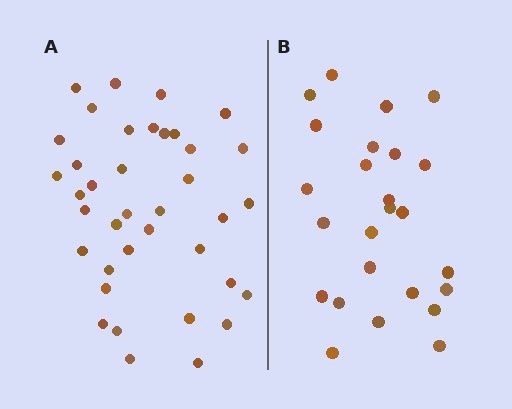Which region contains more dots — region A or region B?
Region A (the left region) has more dots.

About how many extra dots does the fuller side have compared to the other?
Region A has approximately 15 more dots than region B.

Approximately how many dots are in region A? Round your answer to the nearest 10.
About 40 dots. (The exact count is 38, which rounds to 40.)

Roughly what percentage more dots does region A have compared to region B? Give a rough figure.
About 50% more.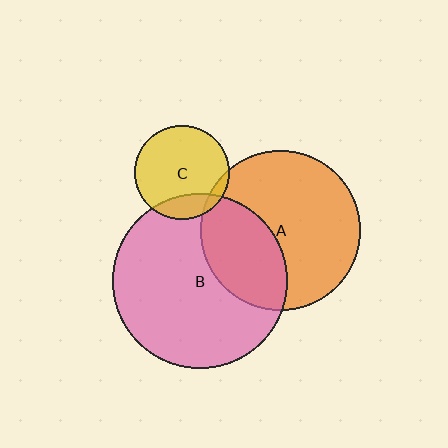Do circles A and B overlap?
Yes.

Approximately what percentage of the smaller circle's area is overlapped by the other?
Approximately 35%.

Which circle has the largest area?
Circle B (pink).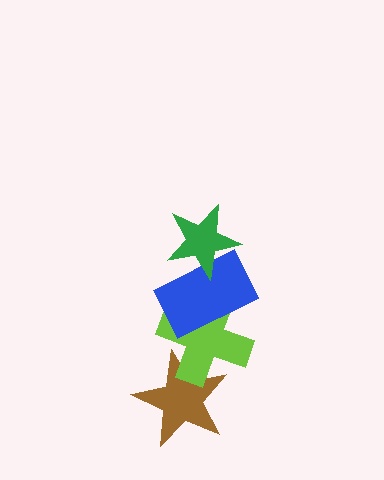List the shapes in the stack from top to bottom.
From top to bottom: the green star, the blue rectangle, the lime cross, the brown star.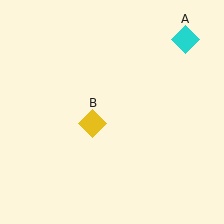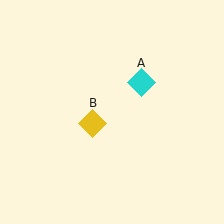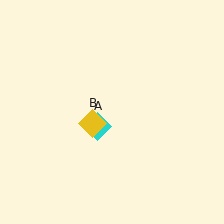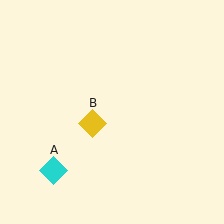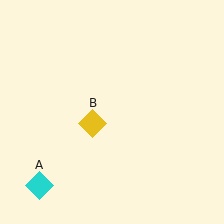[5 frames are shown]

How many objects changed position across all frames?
1 object changed position: cyan diamond (object A).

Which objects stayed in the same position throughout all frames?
Yellow diamond (object B) remained stationary.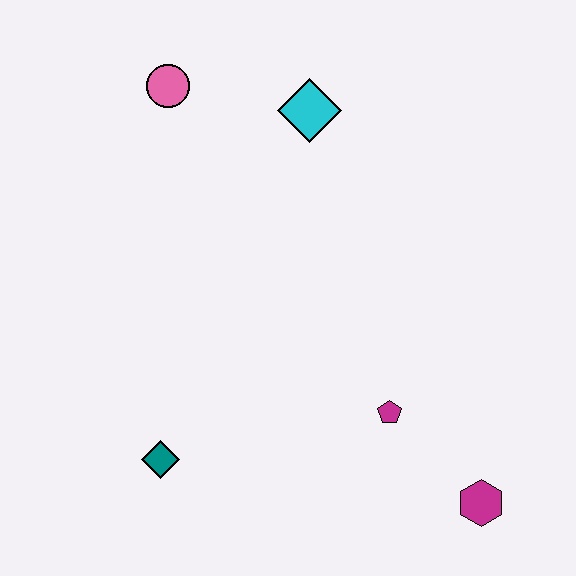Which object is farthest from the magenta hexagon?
The pink circle is farthest from the magenta hexagon.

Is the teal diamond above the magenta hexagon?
Yes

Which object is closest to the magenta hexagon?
The magenta pentagon is closest to the magenta hexagon.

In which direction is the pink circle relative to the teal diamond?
The pink circle is above the teal diamond.